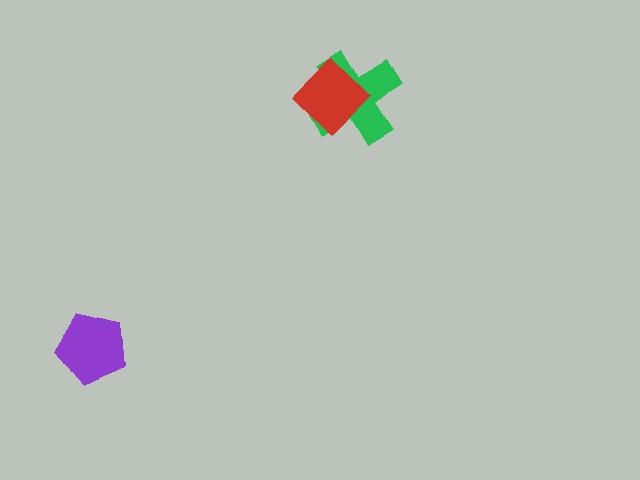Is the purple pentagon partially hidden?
No, no other shape covers it.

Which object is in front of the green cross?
The red diamond is in front of the green cross.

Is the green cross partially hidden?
Yes, it is partially covered by another shape.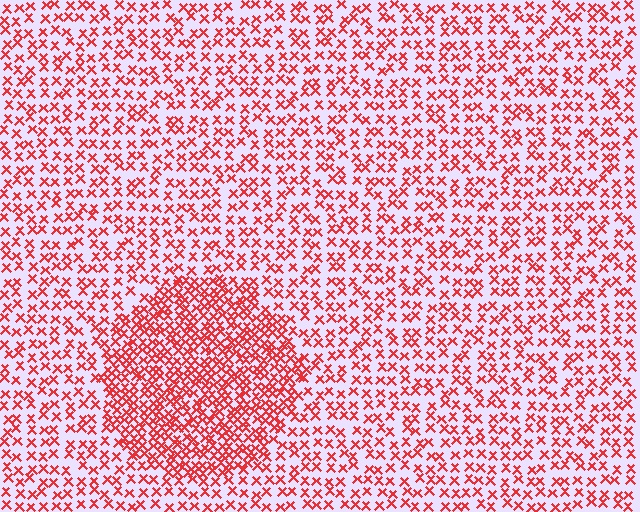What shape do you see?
I see a circle.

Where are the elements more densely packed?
The elements are more densely packed inside the circle boundary.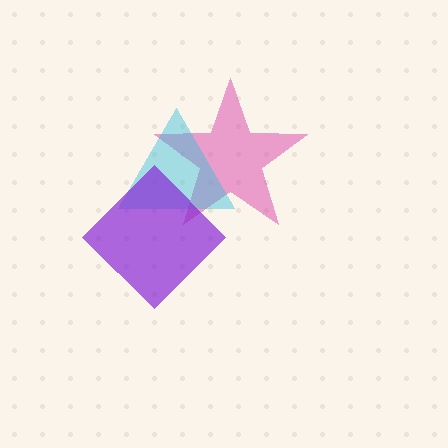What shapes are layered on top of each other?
The layered shapes are: a magenta star, a cyan triangle, a purple diamond.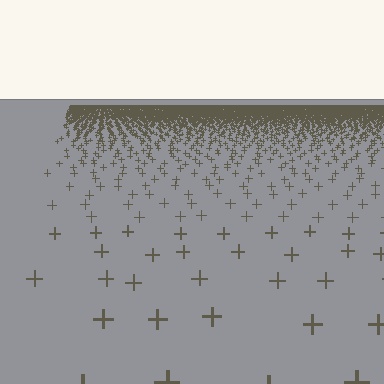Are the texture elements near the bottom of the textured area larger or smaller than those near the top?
Larger. Near the bottom, elements are closer to the viewer and appear at a bigger on-screen size.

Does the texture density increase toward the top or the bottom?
Density increases toward the top.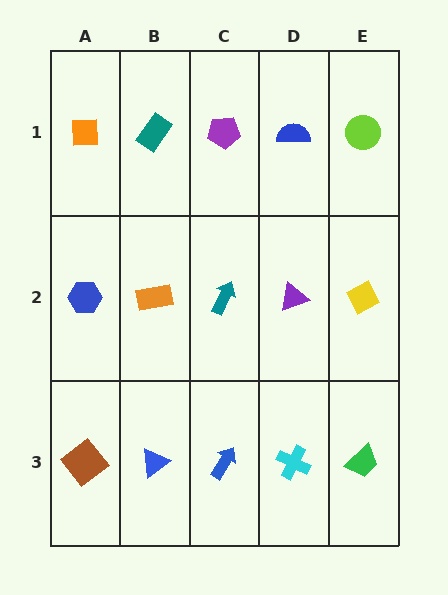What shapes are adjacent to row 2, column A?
An orange square (row 1, column A), a brown diamond (row 3, column A), an orange rectangle (row 2, column B).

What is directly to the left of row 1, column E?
A blue semicircle.